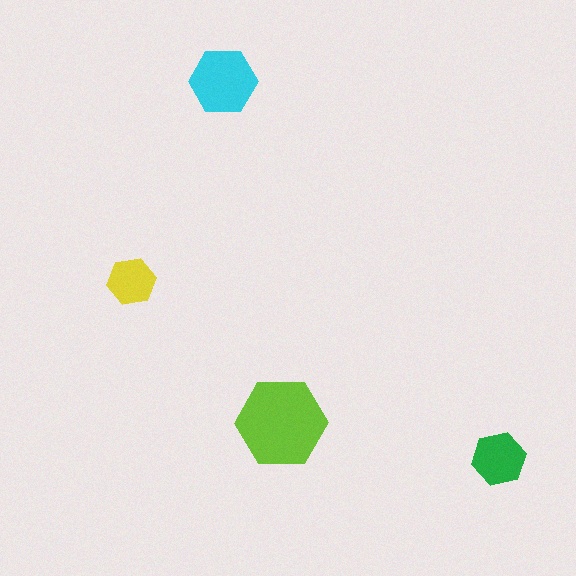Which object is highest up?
The cyan hexagon is topmost.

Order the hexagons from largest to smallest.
the lime one, the cyan one, the green one, the yellow one.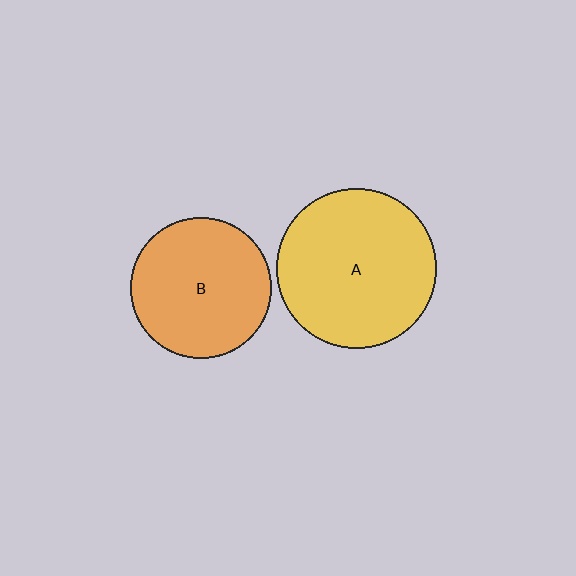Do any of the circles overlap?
No, none of the circles overlap.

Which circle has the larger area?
Circle A (yellow).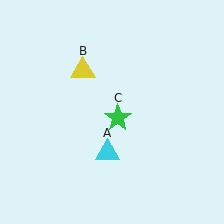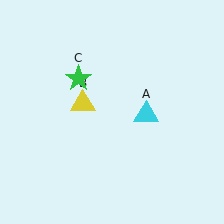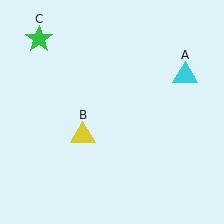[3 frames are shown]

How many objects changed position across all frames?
3 objects changed position: cyan triangle (object A), yellow triangle (object B), green star (object C).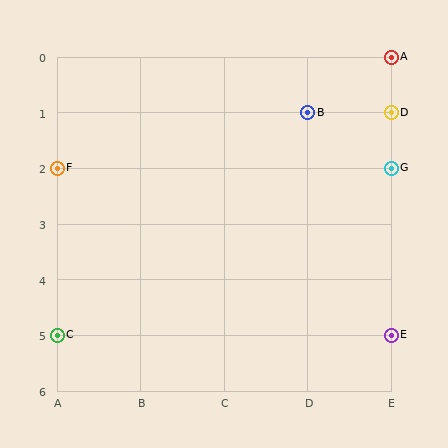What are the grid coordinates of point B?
Point B is at grid coordinates (D, 1).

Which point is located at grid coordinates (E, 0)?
Point A is at (E, 0).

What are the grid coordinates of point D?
Point D is at grid coordinates (E, 1).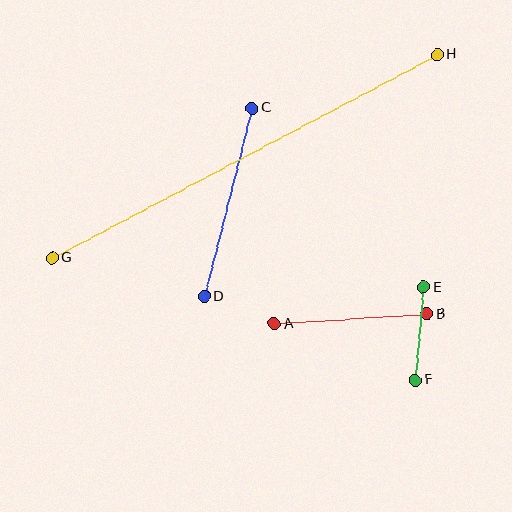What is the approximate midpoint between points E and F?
The midpoint is at approximately (420, 334) pixels.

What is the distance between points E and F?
The distance is approximately 93 pixels.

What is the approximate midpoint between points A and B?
The midpoint is at approximately (351, 319) pixels.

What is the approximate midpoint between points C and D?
The midpoint is at approximately (228, 202) pixels.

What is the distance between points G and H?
The distance is approximately 435 pixels.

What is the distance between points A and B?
The distance is approximately 153 pixels.